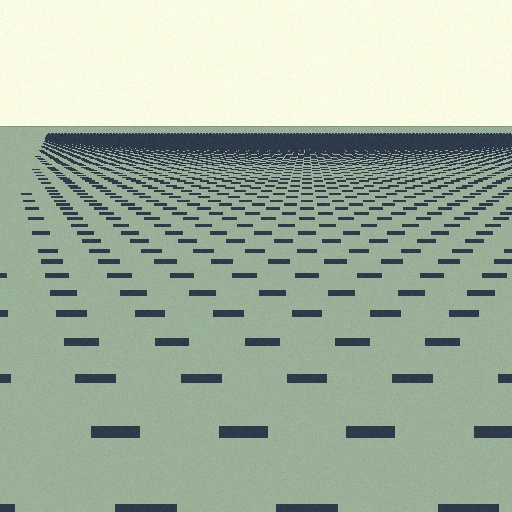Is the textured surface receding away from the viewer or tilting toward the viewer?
The surface is receding away from the viewer. Texture elements get smaller and denser toward the top.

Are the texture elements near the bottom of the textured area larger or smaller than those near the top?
Larger. Near the bottom, elements are closer to the viewer and appear at a bigger on-screen size.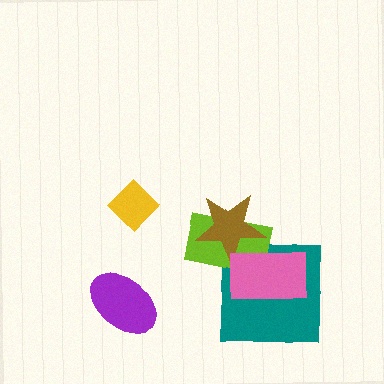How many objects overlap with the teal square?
2 objects overlap with the teal square.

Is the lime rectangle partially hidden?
Yes, it is partially covered by another shape.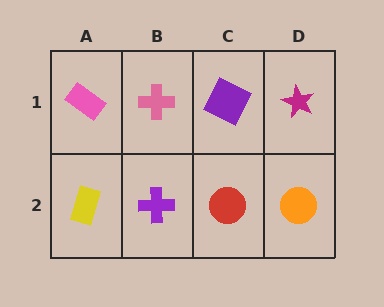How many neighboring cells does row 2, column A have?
2.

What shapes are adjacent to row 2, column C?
A purple square (row 1, column C), a purple cross (row 2, column B), an orange circle (row 2, column D).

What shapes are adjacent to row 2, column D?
A magenta star (row 1, column D), a red circle (row 2, column C).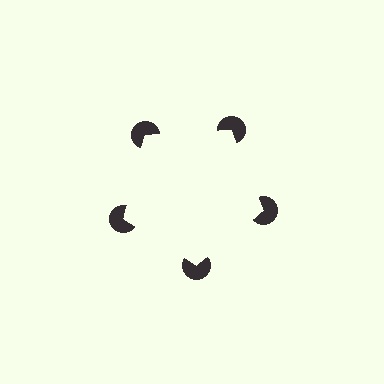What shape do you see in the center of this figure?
An illusory pentagon — its edges are inferred from the aligned wedge cuts in the pac-man discs, not physically drawn.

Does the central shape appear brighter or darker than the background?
It typically appears slightly brighter than the background, even though no actual brightness change is drawn.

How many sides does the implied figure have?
5 sides.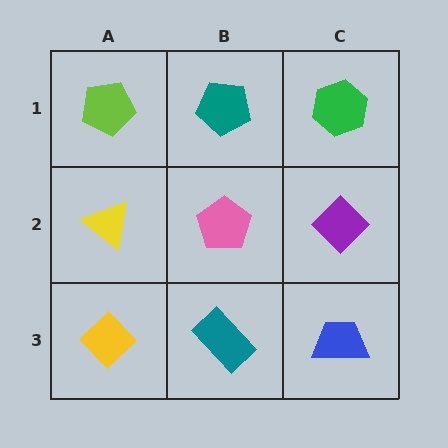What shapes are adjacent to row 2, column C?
A green hexagon (row 1, column C), a blue trapezoid (row 3, column C), a pink pentagon (row 2, column B).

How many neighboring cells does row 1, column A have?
2.